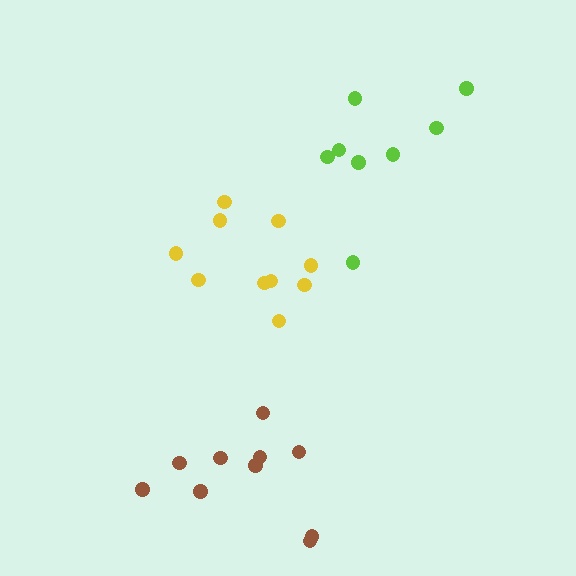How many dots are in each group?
Group 1: 8 dots, Group 2: 10 dots, Group 3: 10 dots (28 total).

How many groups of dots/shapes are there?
There are 3 groups.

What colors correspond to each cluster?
The clusters are colored: lime, yellow, brown.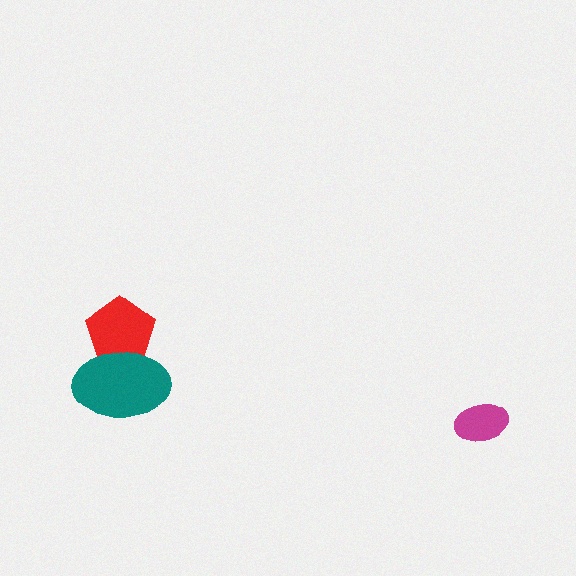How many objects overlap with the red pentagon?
1 object overlaps with the red pentagon.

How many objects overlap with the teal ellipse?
1 object overlaps with the teal ellipse.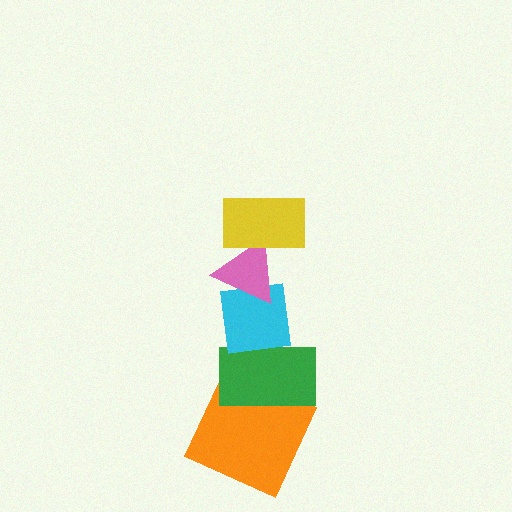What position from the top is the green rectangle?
The green rectangle is 4th from the top.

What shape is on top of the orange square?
The green rectangle is on top of the orange square.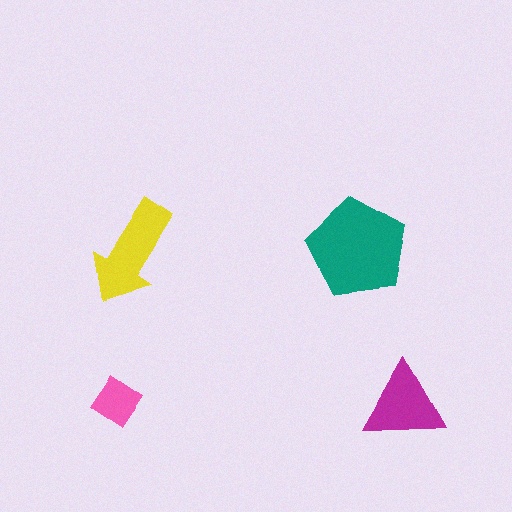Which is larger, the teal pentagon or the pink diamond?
The teal pentagon.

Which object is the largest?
The teal pentagon.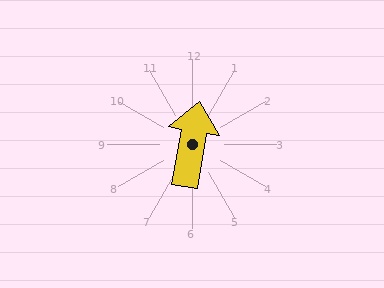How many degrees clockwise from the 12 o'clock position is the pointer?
Approximately 10 degrees.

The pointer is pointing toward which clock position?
Roughly 12 o'clock.